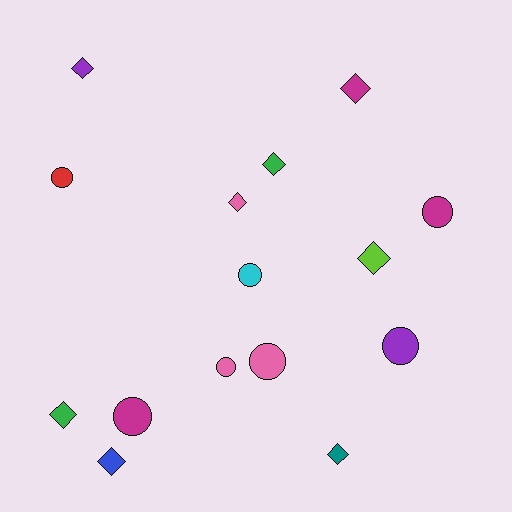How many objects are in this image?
There are 15 objects.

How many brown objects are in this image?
There are no brown objects.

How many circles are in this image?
There are 7 circles.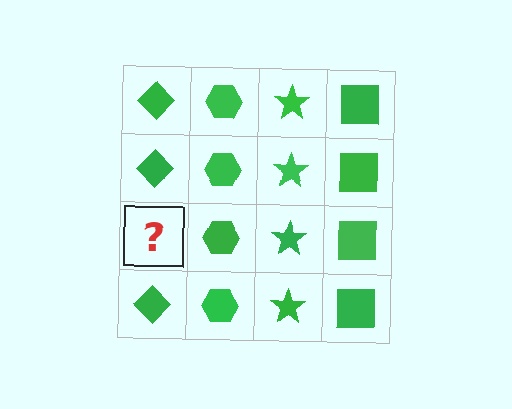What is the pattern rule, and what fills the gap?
The rule is that each column has a consistent shape. The gap should be filled with a green diamond.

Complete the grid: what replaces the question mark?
The question mark should be replaced with a green diamond.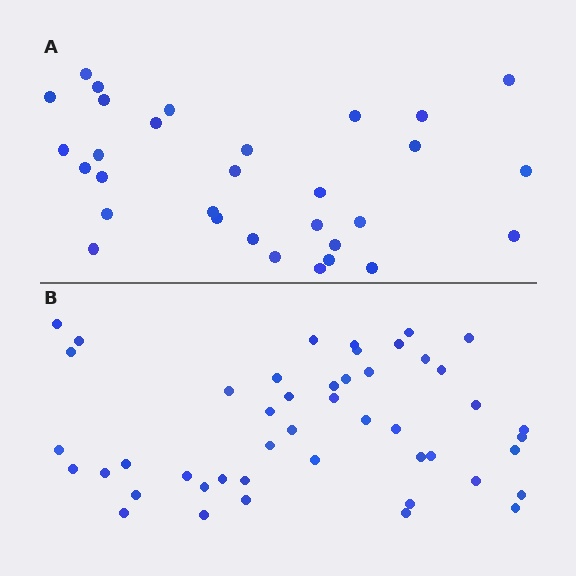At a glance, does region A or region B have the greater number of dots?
Region B (the bottom region) has more dots.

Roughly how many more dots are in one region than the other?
Region B has approximately 15 more dots than region A.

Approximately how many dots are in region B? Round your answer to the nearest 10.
About 50 dots. (The exact count is 47, which rounds to 50.)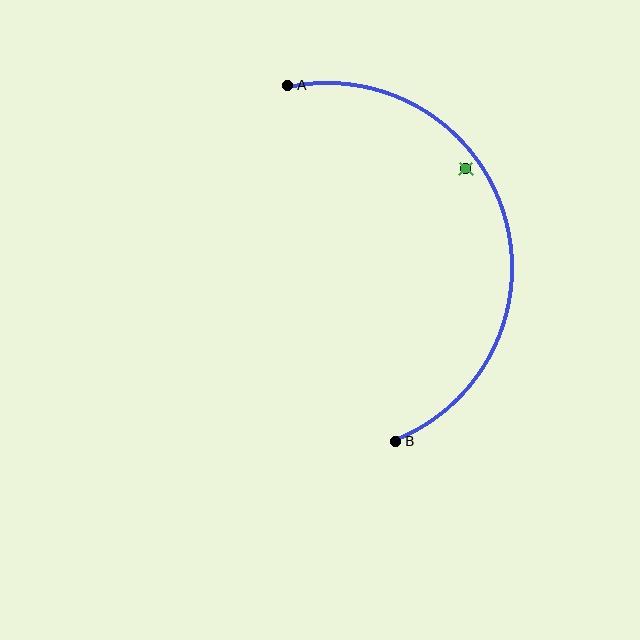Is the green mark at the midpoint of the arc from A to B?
No — the green mark does not lie on the arc at all. It sits slightly inside the curve.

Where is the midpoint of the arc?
The arc midpoint is the point on the curve farthest from the straight line joining A and B. It sits to the right of that line.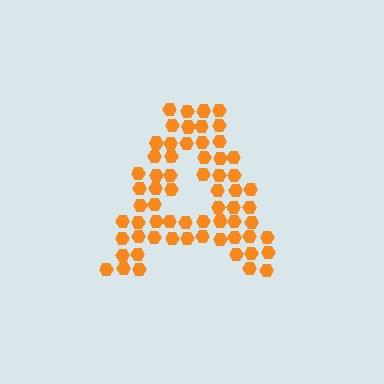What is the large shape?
The large shape is the letter A.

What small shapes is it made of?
It is made of small hexagons.